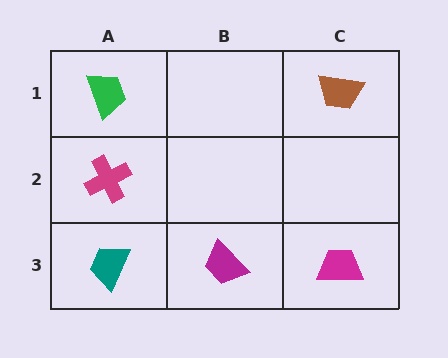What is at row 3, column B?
A magenta trapezoid.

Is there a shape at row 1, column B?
No, that cell is empty.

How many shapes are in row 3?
3 shapes.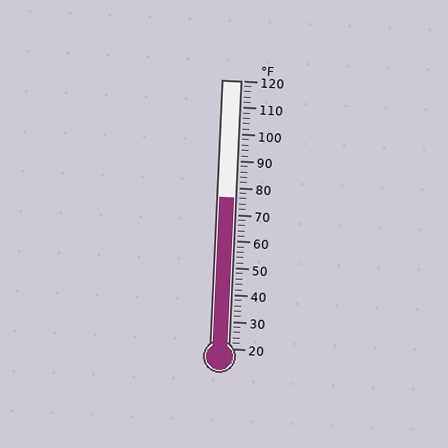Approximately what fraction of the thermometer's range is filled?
The thermometer is filled to approximately 55% of its range.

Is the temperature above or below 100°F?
The temperature is below 100°F.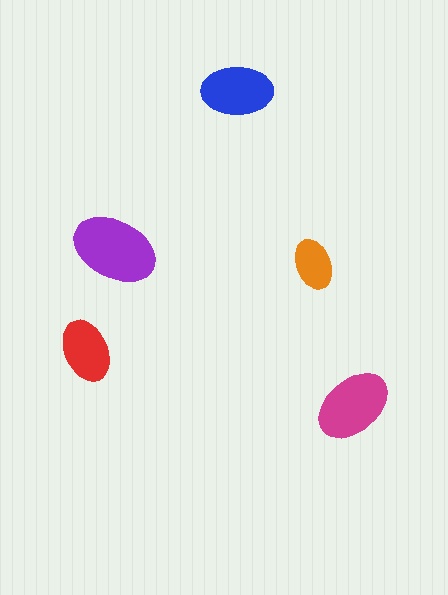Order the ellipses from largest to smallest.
the purple one, the magenta one, the blue one, the red one, the orange one.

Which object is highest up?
The blue ellipse is topmost.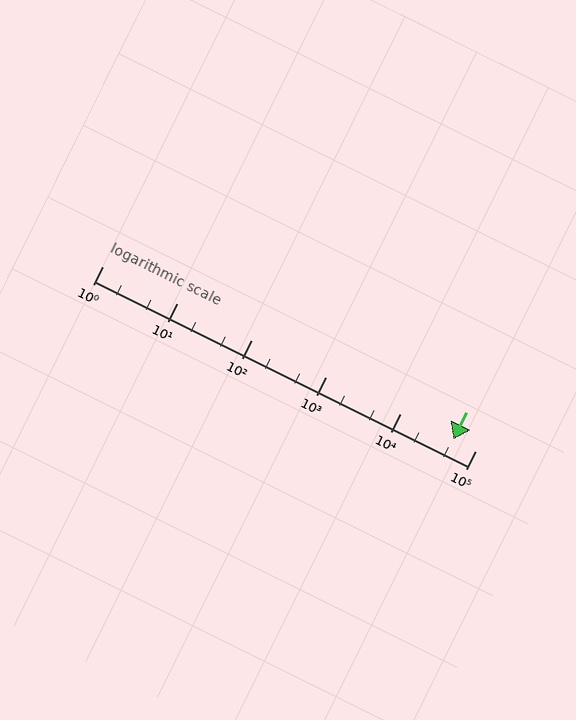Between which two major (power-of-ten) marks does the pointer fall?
The pointer is between 10000 and 100000.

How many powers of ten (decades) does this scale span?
The scale spans 5 decades, from 1 to 100000.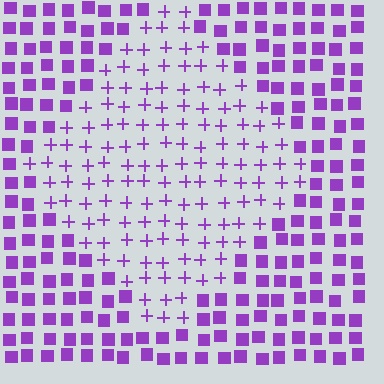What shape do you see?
I see a diamond.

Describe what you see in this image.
The image is filled with small purple elements arranged in a uniform grid. A diamond-shaped region contains plus signs, while the surrounding area contains squares. The boundary is defined purely by the change in element shape.